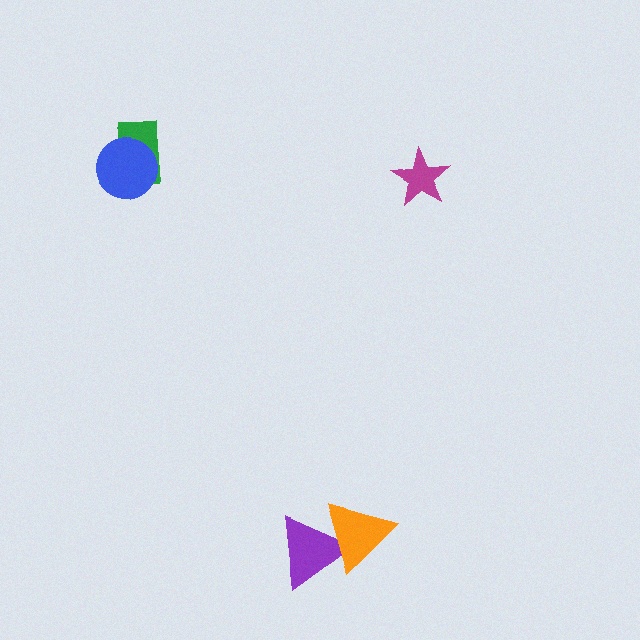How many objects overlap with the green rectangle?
1 object overlaps with the green rectangle.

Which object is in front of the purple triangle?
The orange triangle is in front of the purple triangle.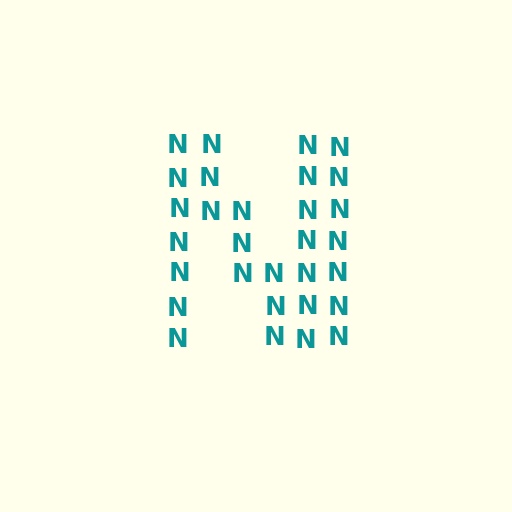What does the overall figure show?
The overall figure shows the letter N.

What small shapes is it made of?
It is made of small letter N's.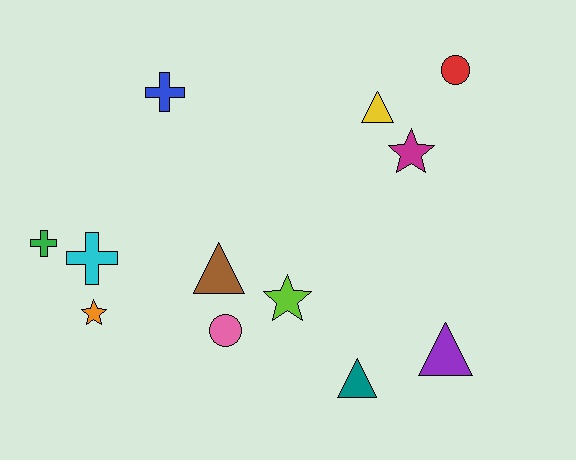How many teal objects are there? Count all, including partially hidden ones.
There is 1 teal object.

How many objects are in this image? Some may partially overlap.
There are 12 objects.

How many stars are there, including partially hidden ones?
There are 3 stars.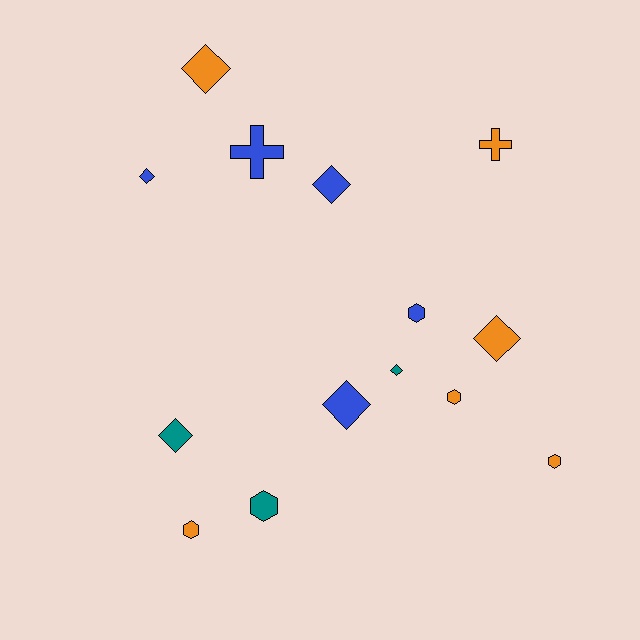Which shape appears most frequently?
Diamond, with 7 objects.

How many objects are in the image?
There are 14 objects.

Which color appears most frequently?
Orange, with 6 objects.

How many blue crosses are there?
There is 1 blue cross.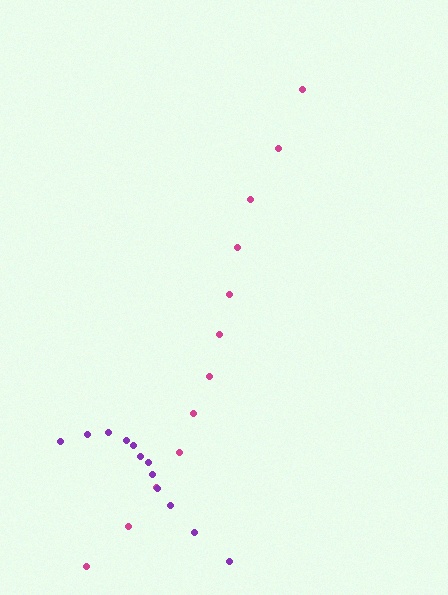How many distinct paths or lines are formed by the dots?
There are 2 distinct paths.